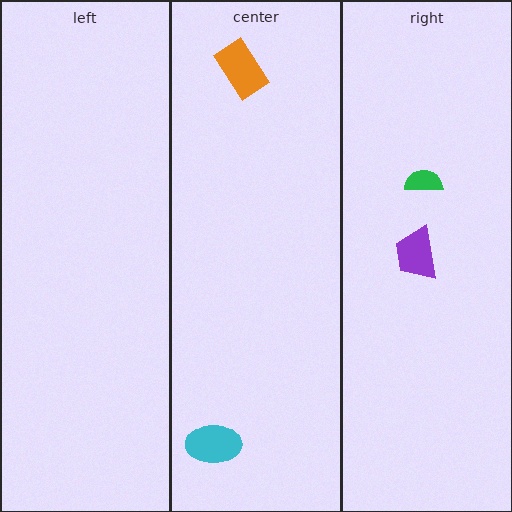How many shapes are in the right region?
2.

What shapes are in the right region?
The green semicircle, the purple trapezoid.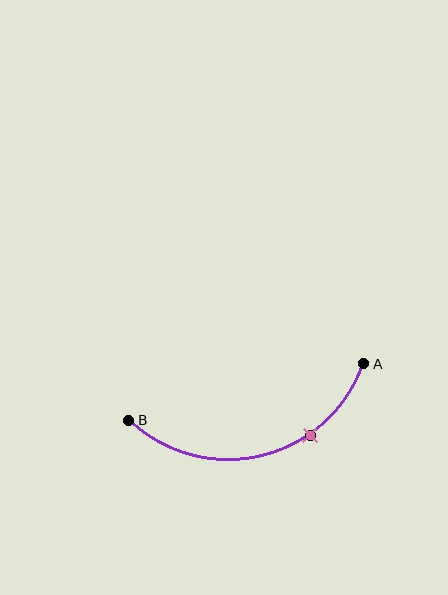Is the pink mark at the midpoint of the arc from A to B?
No. The pink mark lies on the arc but is closer to endpoint A. The arc midpoint would be at the point on the curve equidistant along the arc from both A and B.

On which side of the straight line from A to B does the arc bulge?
The arc bulges below the straight line connecting A and B.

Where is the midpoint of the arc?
The arc midpoint is the point on the curve farthest from the straight line joining A and B. It sits below that line.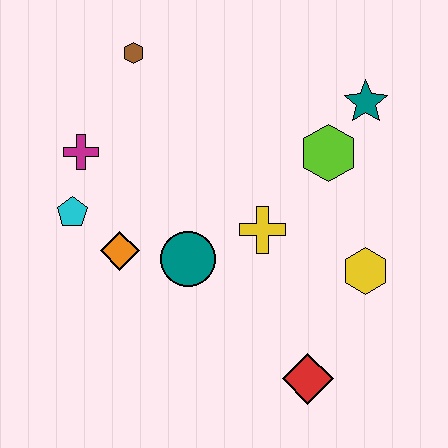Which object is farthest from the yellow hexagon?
The brown hexagon is farthest from the yellow hexagon.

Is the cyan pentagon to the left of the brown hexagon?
Yes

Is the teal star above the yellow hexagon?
Yes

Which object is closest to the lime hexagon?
The teal star is closest to the lime hexagon.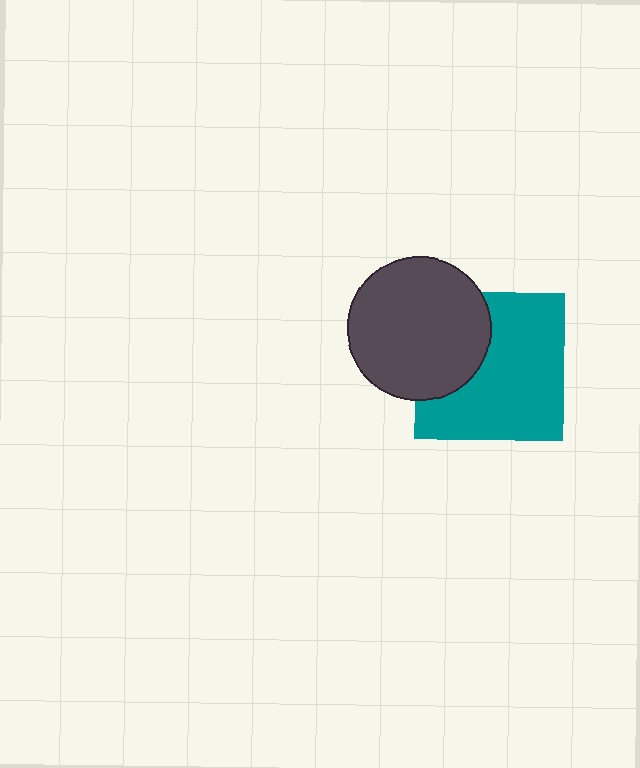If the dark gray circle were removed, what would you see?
You would see the complete teal square.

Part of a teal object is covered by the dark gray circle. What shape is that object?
It is a square.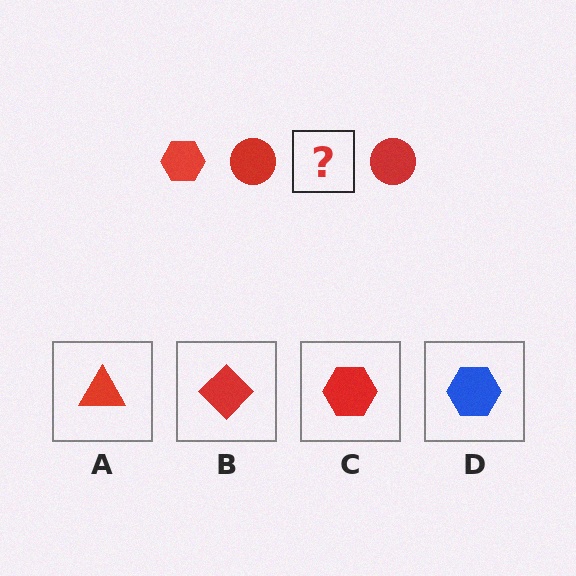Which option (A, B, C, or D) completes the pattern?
C.